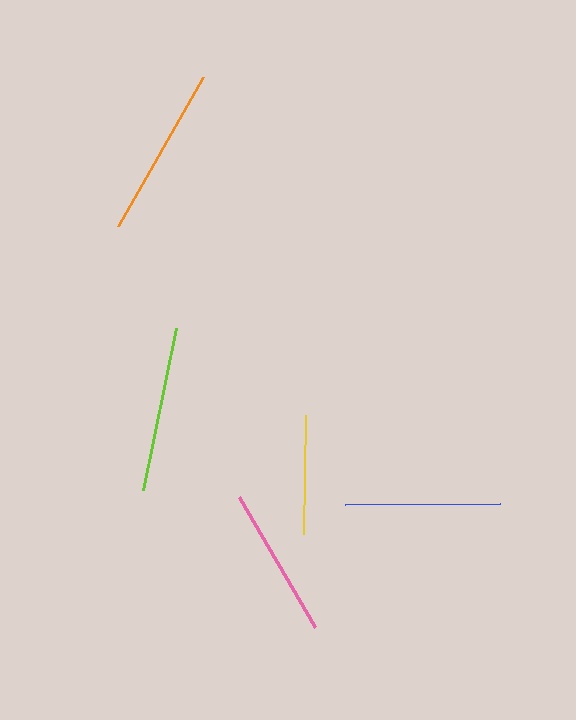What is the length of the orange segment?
The orange segment is approximately 172 pixels long.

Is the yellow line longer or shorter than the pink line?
The pink line is longer than the yellow line.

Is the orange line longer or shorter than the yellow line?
The orange line is longer than the yellow line.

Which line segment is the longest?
The orange line is the longest at approximately 172 pixels.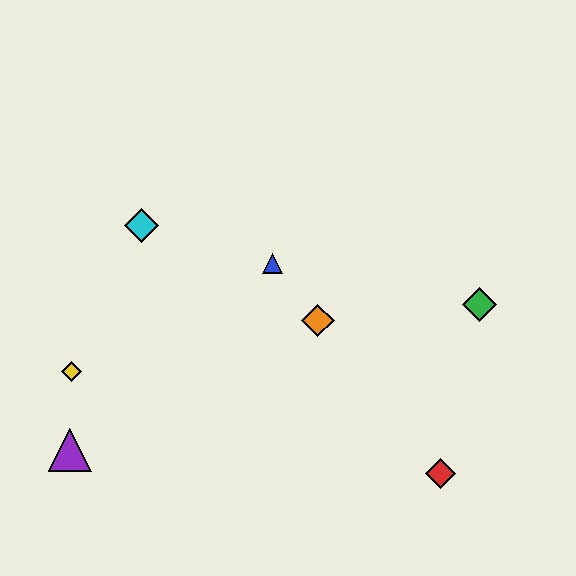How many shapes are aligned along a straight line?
3 shapes (the red diamond, the blue triangle, the orange diamond) are aligned along a straight line.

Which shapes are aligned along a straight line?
The red diamond, the blue triangle, the orange diamond are aligned along a straight line.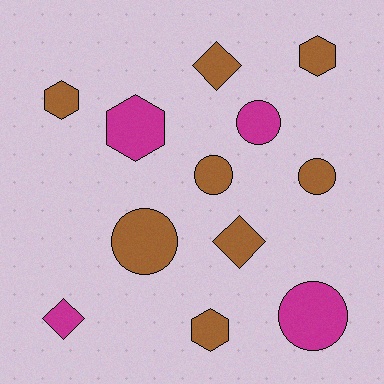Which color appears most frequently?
Brown, with 8 objects.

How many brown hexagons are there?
There are 3 brown hexagons.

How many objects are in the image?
There are 12 objects.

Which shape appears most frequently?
Circle, with 5 objects.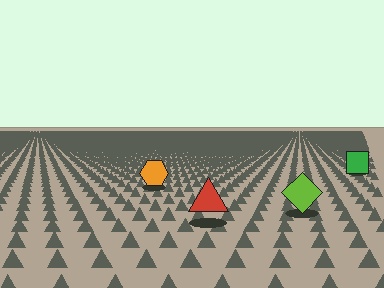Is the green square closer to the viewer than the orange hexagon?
No. The orange hexagon is closer — you can tell from the texture gradient: the ground texture is coarser near it.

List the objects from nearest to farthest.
From nearest to farthest: the red triangle, the lime diamond, the orange hexagon, the green square.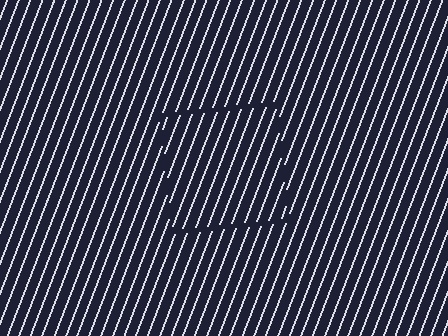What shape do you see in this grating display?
An illusory square. The interior of the shape contains the same grating, shifted by half a period — the contour is defined by the phase discontinuity where line-ends from the inner and outer gratings abut.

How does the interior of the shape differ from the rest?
The interior of the shape contains the same grating, shifted by half a period — the contour is defined by the phase discontinuity where line-ends from the inner and outer gratings abut.